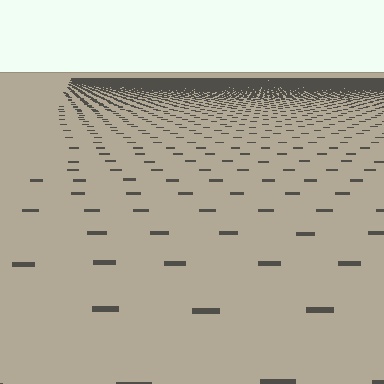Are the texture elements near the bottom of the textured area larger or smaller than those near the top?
Larger. Near the bottom, elements are closer to the viewer and appear at a bigger on-screen size.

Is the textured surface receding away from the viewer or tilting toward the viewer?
The surface is receding away from the viewer. Texture elements get smaller and denser toward the top.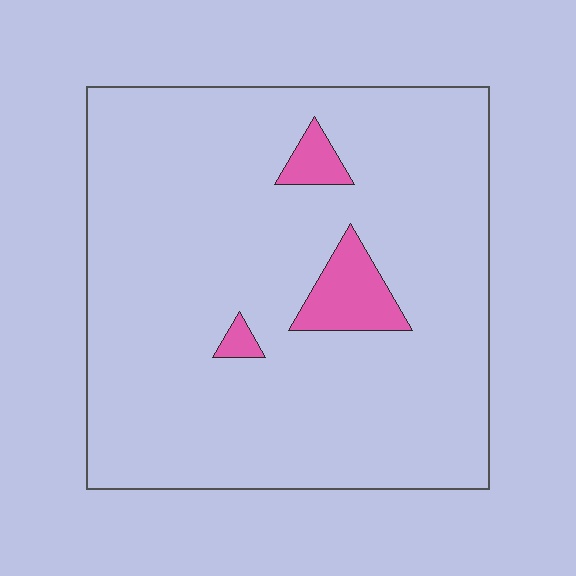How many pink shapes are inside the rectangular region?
3.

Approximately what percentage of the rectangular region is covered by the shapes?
Approximately 5%.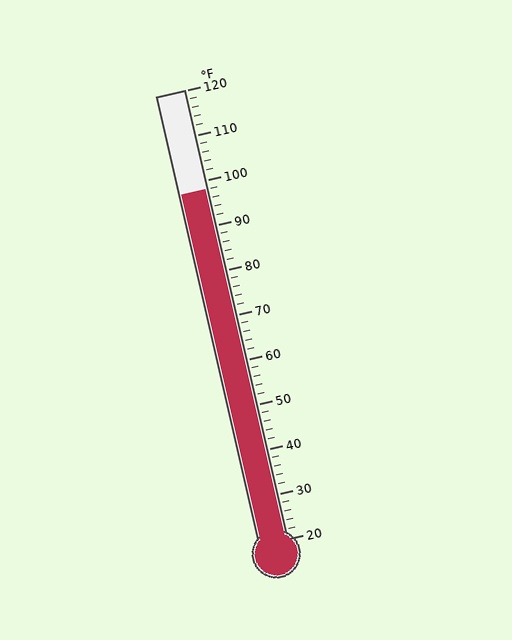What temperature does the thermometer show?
The thermometer shows approximately 98°F.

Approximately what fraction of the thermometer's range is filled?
The thermometer is filled to approximately 80% of its range.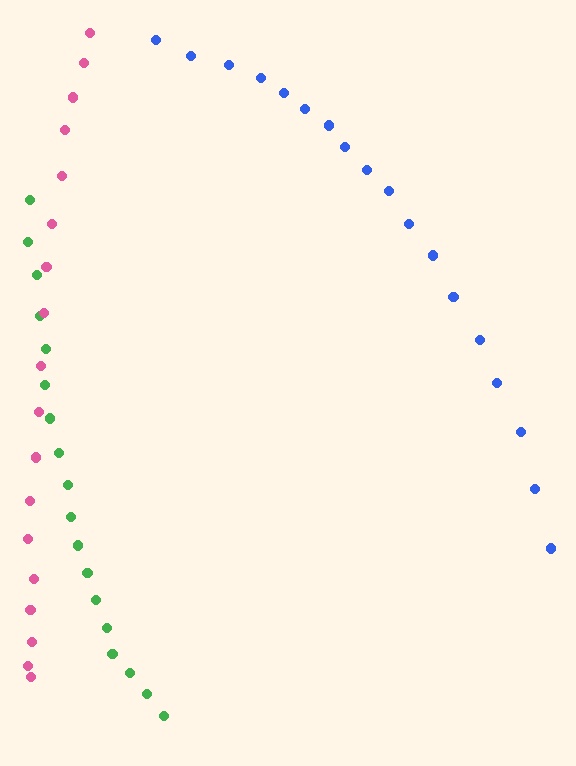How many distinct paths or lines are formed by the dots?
There are 3 distinct paths.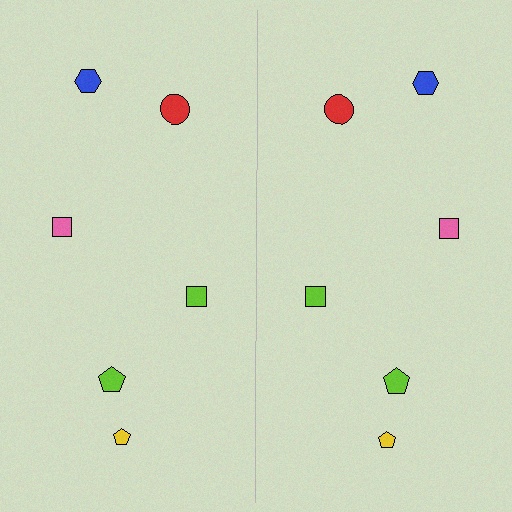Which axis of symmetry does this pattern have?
The pattern has a vertical axis of symmetry running through the center of the image.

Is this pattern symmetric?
Yes, this pattern has bilateral (reflection) symmetry.